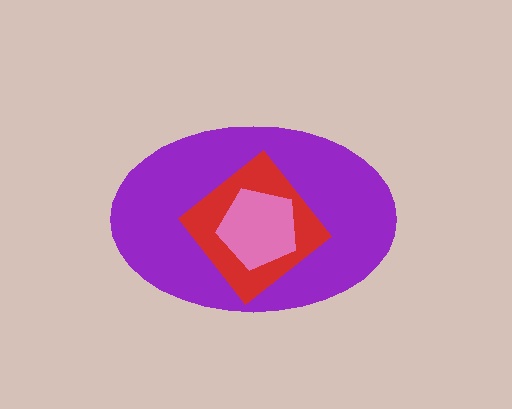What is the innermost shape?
The pink pentagon.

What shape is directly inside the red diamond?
The pink pentagon.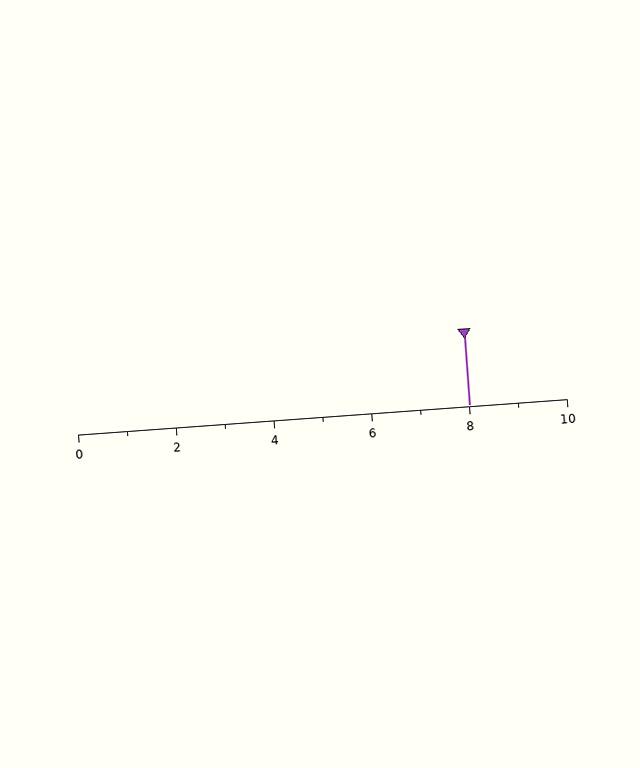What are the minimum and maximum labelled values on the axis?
The axis runs from 0 to 10.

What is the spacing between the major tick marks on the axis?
The major ticks are spaced 2 apart.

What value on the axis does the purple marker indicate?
The marker indicates approximately 8.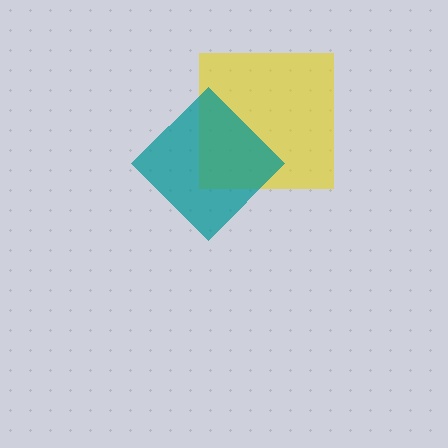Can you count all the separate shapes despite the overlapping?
Yes, there are 2 separate shapes.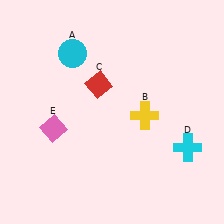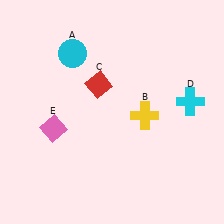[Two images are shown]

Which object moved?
The cyan cross (D) moved up.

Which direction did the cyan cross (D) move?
The cyan cross (D) moved up.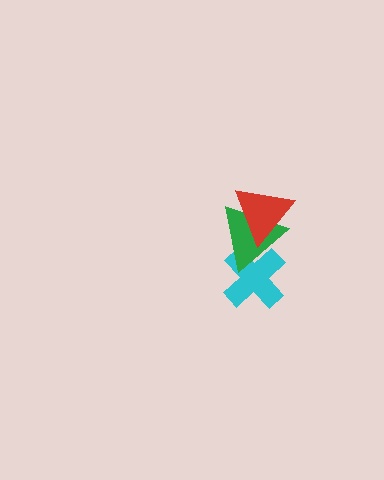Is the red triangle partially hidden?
No, no other shape covers it.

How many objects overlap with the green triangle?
2 objects overlap with the green triangle.